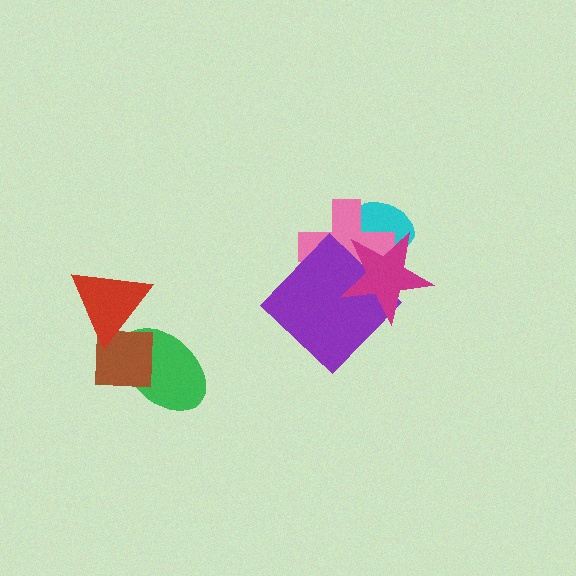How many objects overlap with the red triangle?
2 objects overlap with the red triangle.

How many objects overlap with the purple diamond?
2 objects overlap with the purple diamond.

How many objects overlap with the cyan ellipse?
2 objects overlap with the cyan ellipse.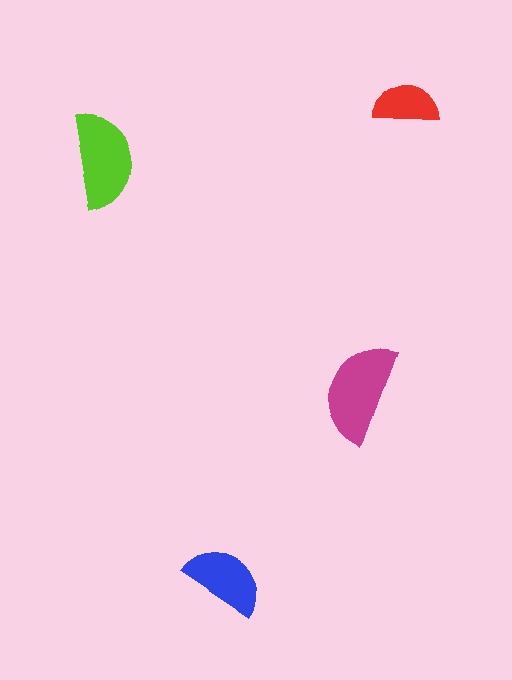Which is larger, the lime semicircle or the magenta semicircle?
The magenta one.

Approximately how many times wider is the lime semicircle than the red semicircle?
About 1.5 times wider.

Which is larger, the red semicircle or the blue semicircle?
The blue one.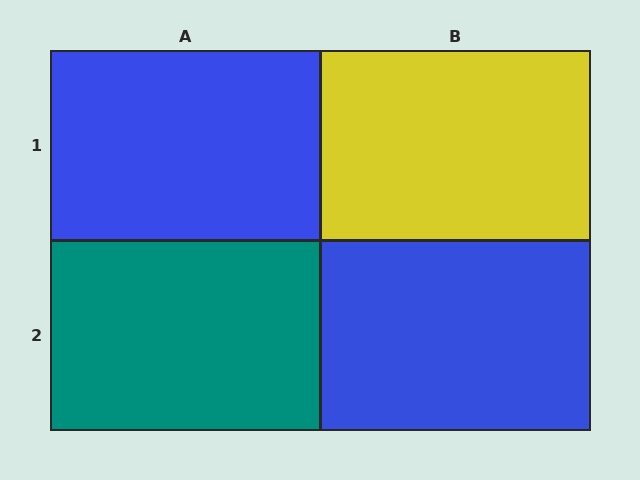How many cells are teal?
1 cell is teal.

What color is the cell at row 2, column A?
Teal.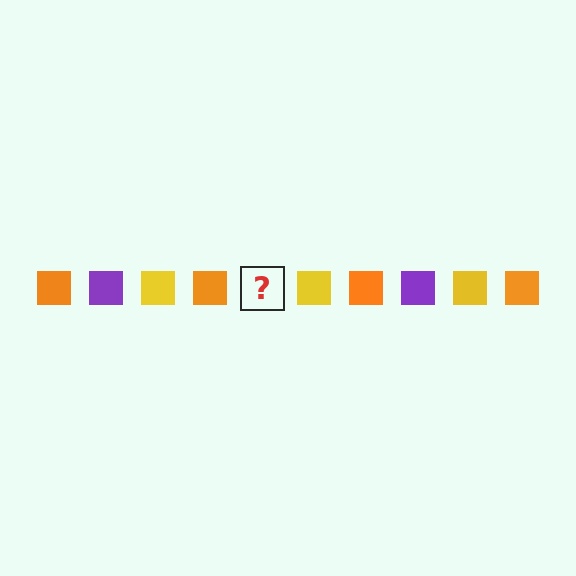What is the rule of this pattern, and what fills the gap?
The rule is that the pattern cycles through orange, purple, yellow squares. The gap should be filled with a purple square.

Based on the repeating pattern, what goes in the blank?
The blank should be a purple square.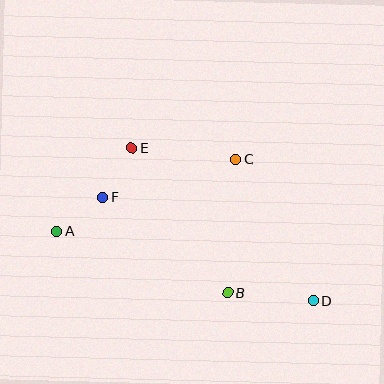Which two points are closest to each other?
Points A and F are closest to each other.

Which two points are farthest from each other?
Points A and D are farthest from each other.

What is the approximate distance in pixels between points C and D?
The distance between C and D is approximately 161 pixels.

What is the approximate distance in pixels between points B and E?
The distance between B and E is approximately 174 pixels.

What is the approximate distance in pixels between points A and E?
The distance between A and E is approximately 112 pixels.